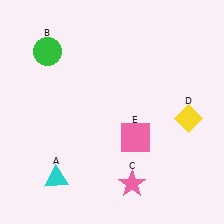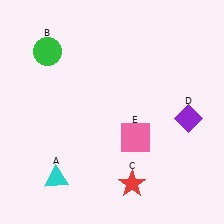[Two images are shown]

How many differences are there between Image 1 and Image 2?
There are 2 differences between the two images.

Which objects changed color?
C changed from pink to red. D changed from yellow to purple.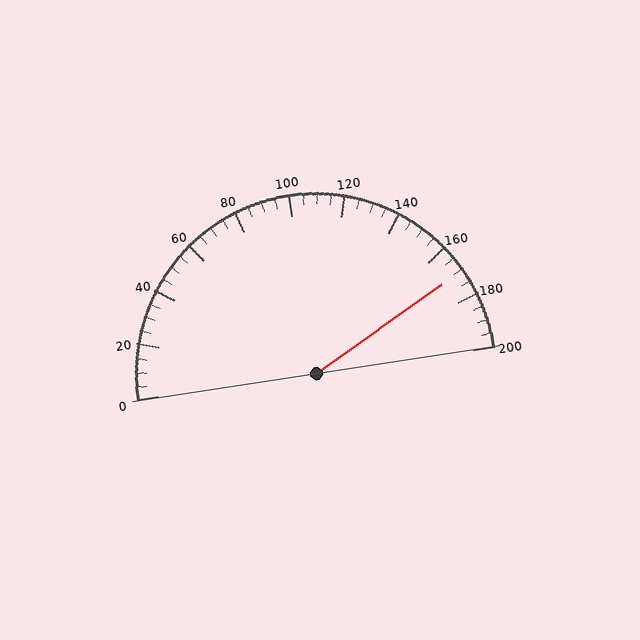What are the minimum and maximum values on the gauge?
The gauge ranges from 0 to 200.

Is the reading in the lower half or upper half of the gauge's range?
The reading is in the upper half of the range (0 to 200).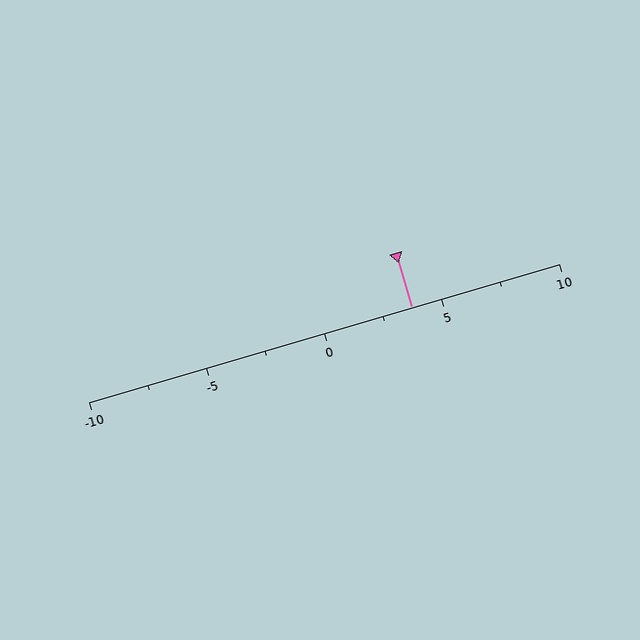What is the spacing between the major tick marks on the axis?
The major ticks are spaced 5 apart.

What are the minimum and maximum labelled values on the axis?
The axis runs from -10 to 10.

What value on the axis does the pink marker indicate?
The marker indicates approximately 3.8.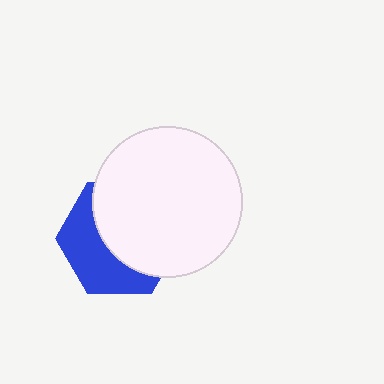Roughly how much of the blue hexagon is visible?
A small part of it is visible (roughly 42%).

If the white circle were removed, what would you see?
You would see the complete blue hexagon.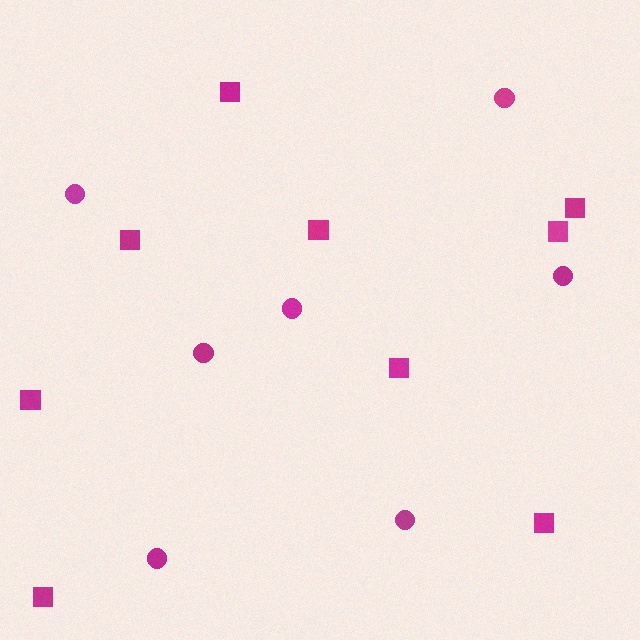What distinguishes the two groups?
There are 2 groups: one group of circles (7) and one group of squares (9).